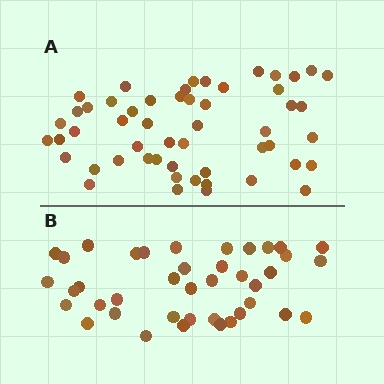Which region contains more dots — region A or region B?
Region A (the top region) has more dots.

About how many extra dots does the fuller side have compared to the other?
Region A has approximately 15 more dots than region B.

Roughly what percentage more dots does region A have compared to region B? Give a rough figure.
About 30% more.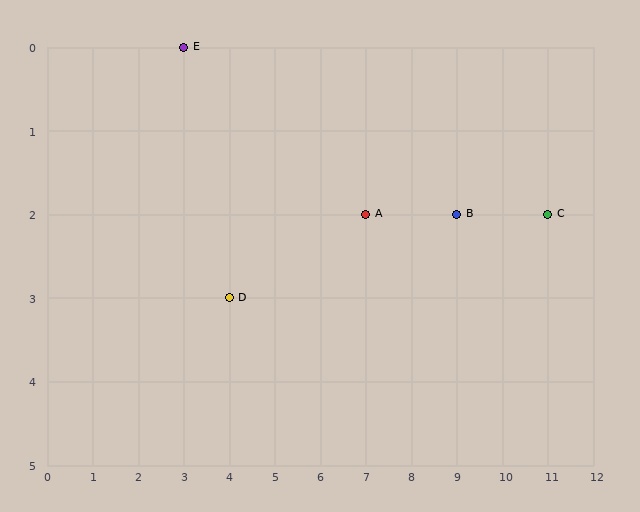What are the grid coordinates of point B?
Point B is at grid coordinates (9, 2).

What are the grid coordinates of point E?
Point E is at grid coordinates (3, 0).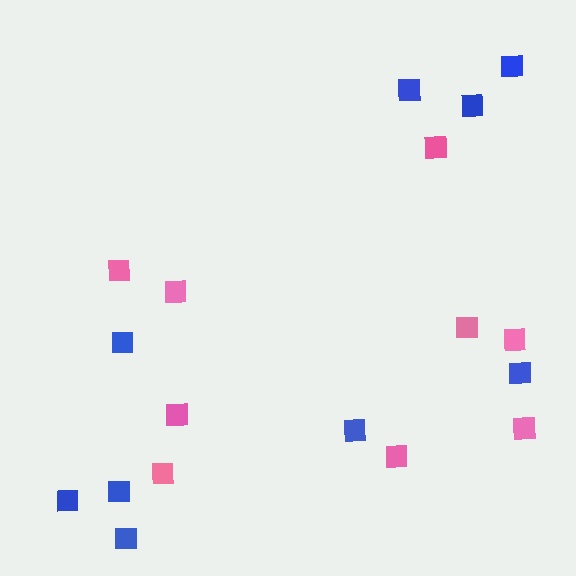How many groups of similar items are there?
There are 2 groups: one group of pink squares (9) and one group of blue squares (9).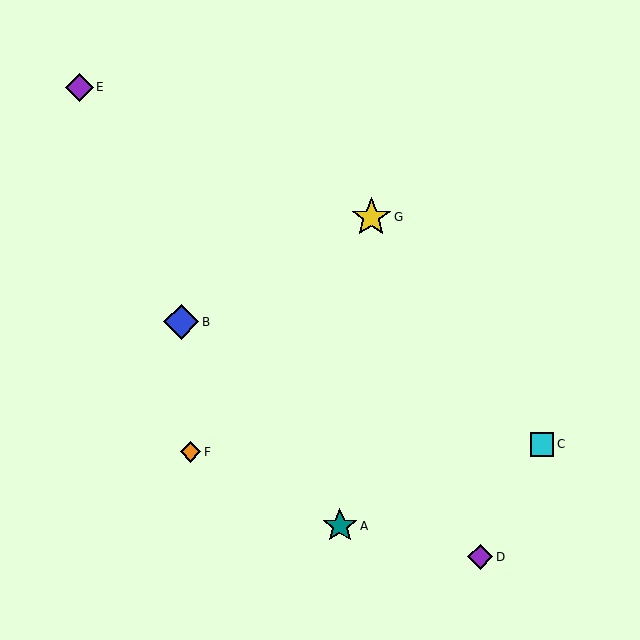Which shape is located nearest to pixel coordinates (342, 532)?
The teal star (labeled A) at (340, 526) is nearest to that location.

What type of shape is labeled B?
Shape B is a blue diamond.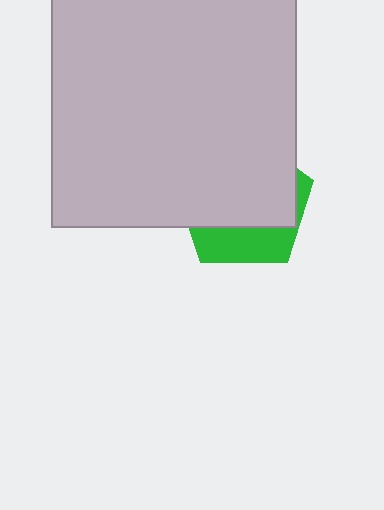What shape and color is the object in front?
The object in front is a light gray square.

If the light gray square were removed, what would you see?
You would see the complete green pentagon.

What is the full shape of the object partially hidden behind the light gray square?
The partially hidden object is a green pentagon.